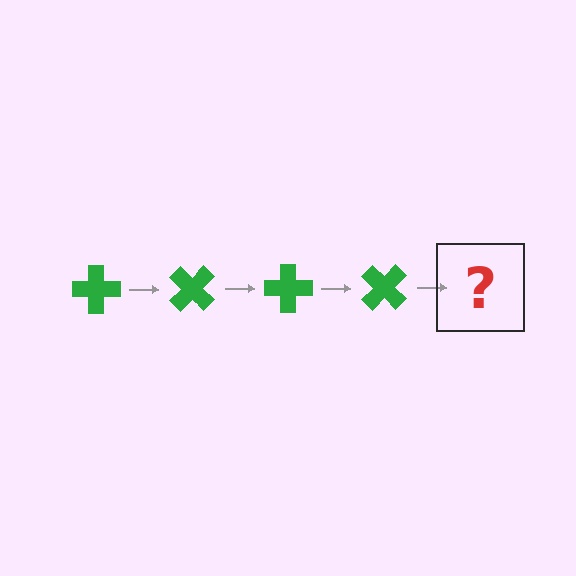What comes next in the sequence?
The next element should be a green cross rotated 180 degrees.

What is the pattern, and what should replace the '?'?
The pattern is that the cross rotates 45 degrees each step. The '?' should be a green cross rotated 180 degrees.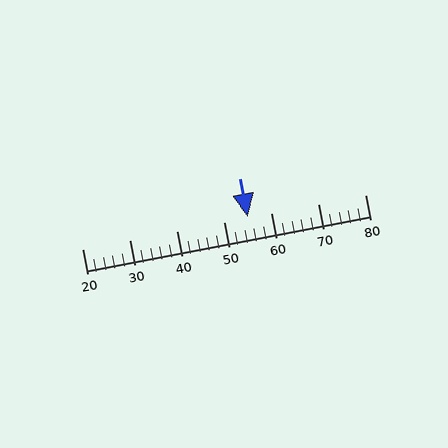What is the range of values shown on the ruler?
The ruler shows values from 20 to 80.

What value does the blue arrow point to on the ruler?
The blue arrow points to approximately 55.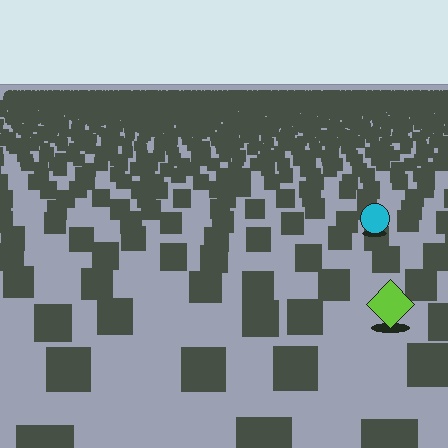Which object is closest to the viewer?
The lime diamond is closest. The texture marks near it are larger and more spread out.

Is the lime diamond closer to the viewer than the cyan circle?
Yes. The lime diamond is closer — you can tell from the texture gradient: the ground texture is coarser near it.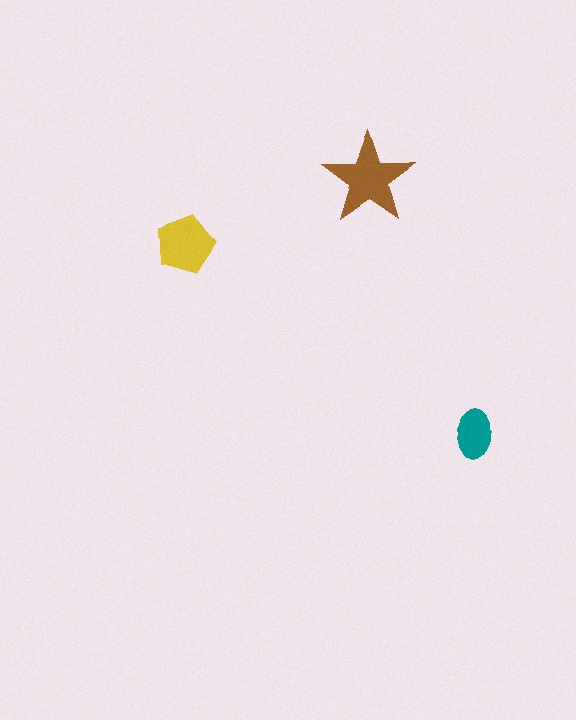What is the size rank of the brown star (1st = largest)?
1st.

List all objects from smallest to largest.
The teal ellipse, the yellow pentagon, the brown star.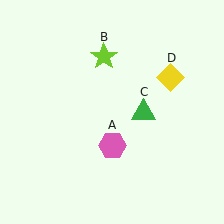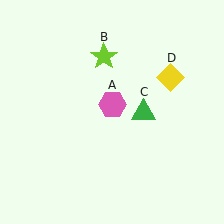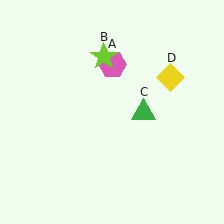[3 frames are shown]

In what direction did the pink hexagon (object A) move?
The pink hexagon (object A) moved up.